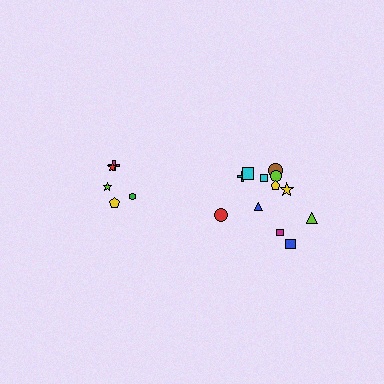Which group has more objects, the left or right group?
The right group.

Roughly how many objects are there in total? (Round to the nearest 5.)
Roughly 15 objects in total.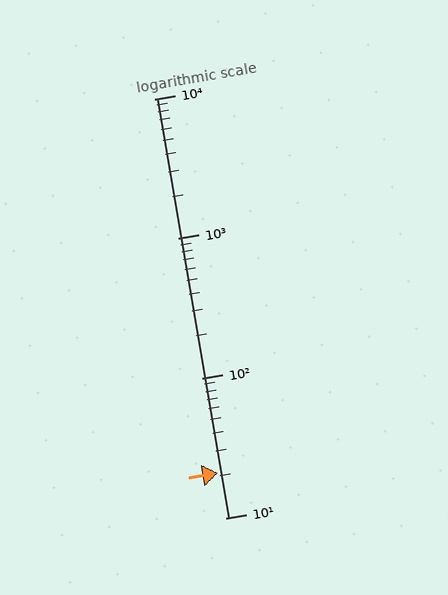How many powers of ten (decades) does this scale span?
The scale spans 3 decades, from 10 to 10000.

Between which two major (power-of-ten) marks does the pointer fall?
The pointer is between 10 and 100.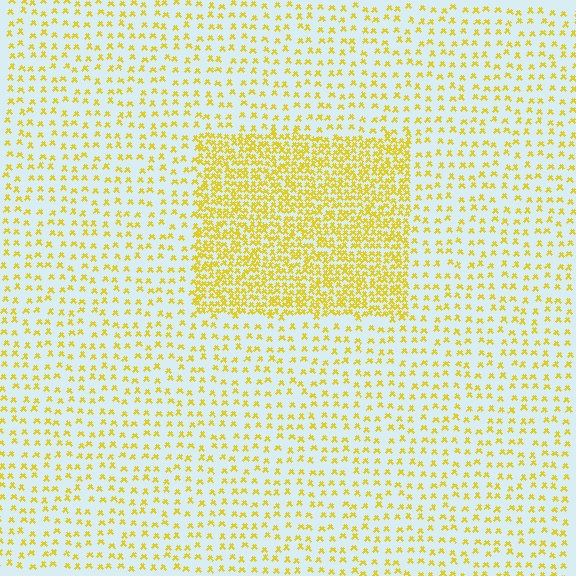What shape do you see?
I see a rectangle.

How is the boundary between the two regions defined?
The boundary is defined by a change in element density (approximately 2.7x ratio). All elements are the same color, size, and shape.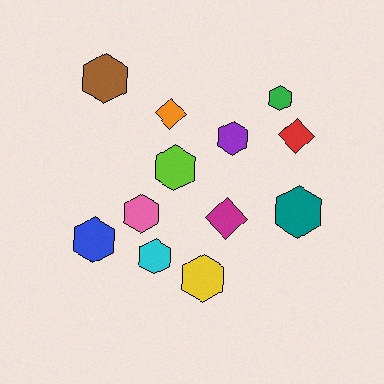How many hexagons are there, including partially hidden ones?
There are 9 hexagons.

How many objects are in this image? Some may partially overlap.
There are 12 objects.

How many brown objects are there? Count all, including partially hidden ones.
There is 1 brown object.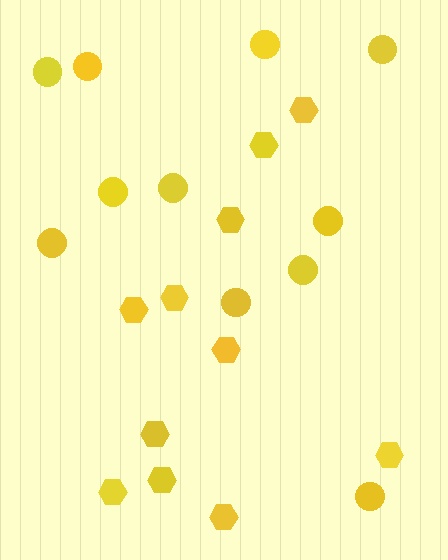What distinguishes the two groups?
There are 2 groups: one group of hexagons (11) and one group of circles (11).